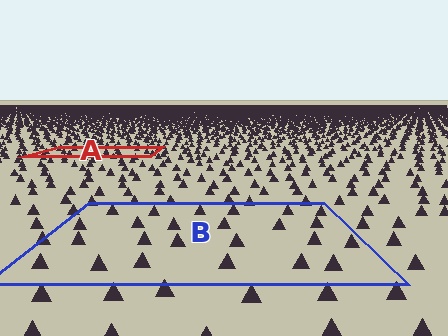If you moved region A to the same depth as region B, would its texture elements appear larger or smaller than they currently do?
They would appear larger. At a closer depth, the same texture elements are projected at a bigger on-screen size.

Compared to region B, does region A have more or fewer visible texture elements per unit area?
Region A has more texture elements per unit area — they are packed more densely because it is farther away.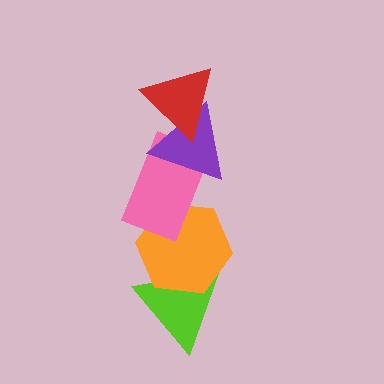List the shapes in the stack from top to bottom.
From top to bottom: the red triangle, the purple triangle, the pink rectangle, the orange hexagon, the lime triangle.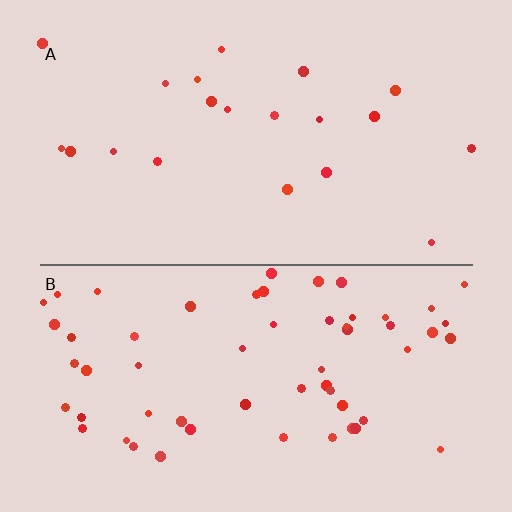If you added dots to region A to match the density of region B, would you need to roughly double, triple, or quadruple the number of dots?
Approximately triple.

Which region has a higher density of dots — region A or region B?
B (the bottom).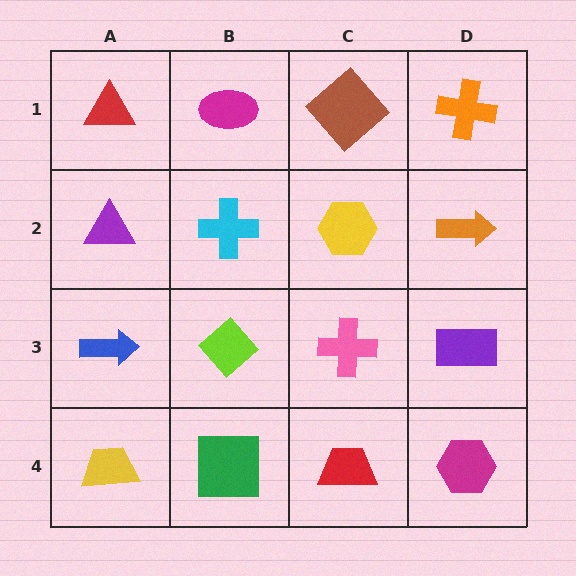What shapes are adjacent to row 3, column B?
A cyan cross (row 2, column B), a green square (row 4, column B), a blue arrow (row 3, column A), a pink cross (row 3, column C).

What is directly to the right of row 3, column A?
A lime diamond.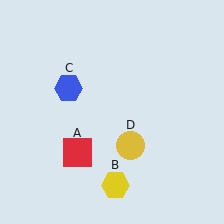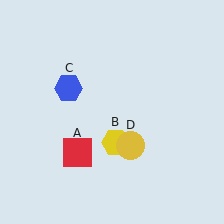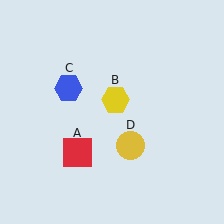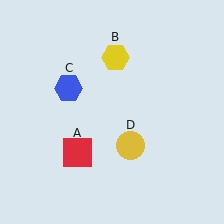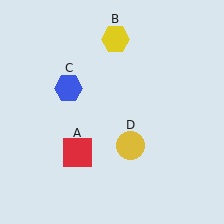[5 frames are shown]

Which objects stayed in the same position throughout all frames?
Red square (object A) and blue hexagon (object C) and yellow circle (object D) remained stationary.